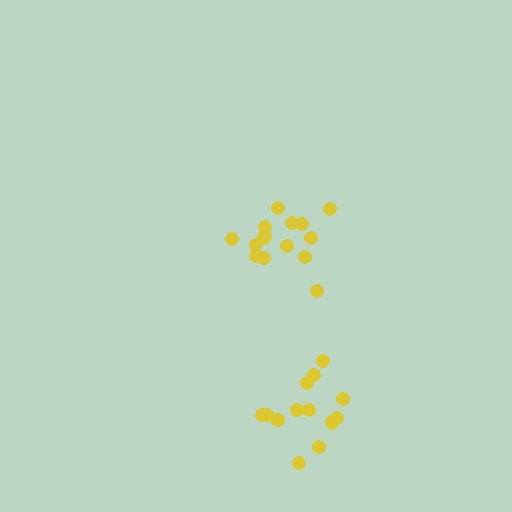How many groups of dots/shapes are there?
There are 2 groups.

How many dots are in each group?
Group 1: 14 dots, Group 2: 13 dots (27 total).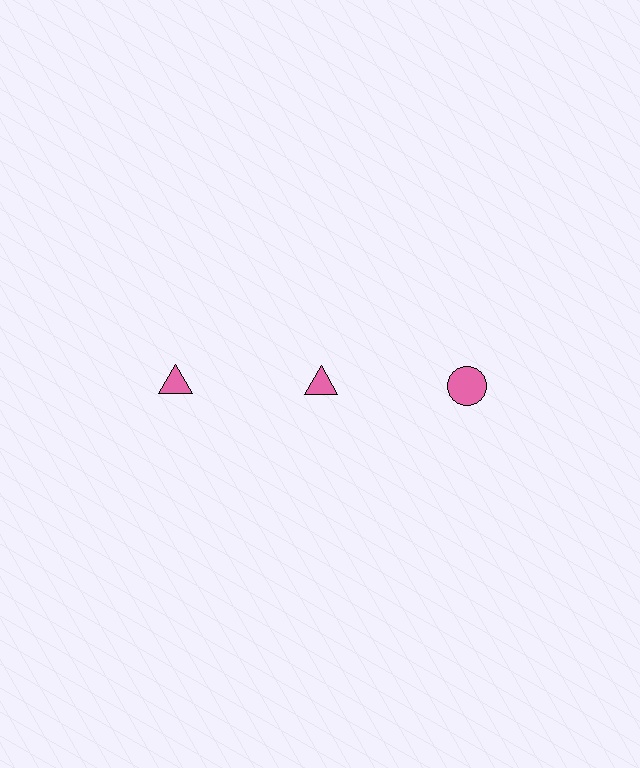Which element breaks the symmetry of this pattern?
The pink circle in the top row, center column breaks the symmetry. All other shapes are pink triangles.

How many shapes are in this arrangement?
There are 3 shapes arranged in a grid pattern.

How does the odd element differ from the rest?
It has a different shape: circle instead of triangle.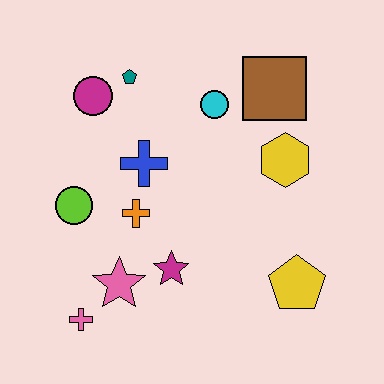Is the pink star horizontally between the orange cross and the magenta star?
No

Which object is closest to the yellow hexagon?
The brown square is closest to the yellow hexagon.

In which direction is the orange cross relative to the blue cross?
The orange cross is below the blue cross.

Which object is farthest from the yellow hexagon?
The pink cross is farthest from the yellow hexagon.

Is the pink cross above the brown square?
No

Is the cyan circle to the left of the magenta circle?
No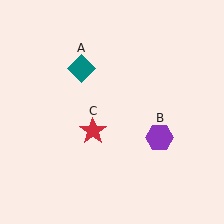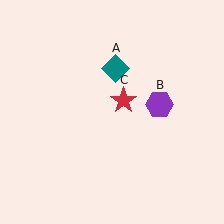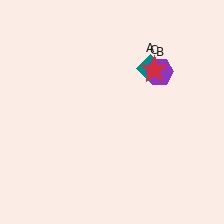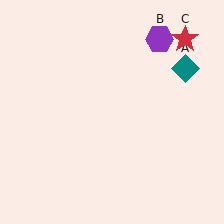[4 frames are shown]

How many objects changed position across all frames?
3 objects changed position: teal diamond (object A), purple hexagon (object B), red star (object C).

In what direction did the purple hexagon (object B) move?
The purple hexagon (object B) moved up.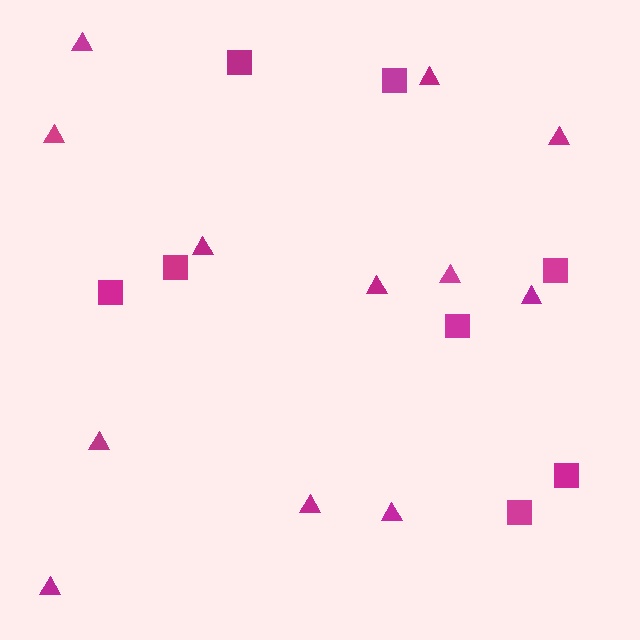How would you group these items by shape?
There are 2 groups: one group of triangles (12) and one group of squares (8).